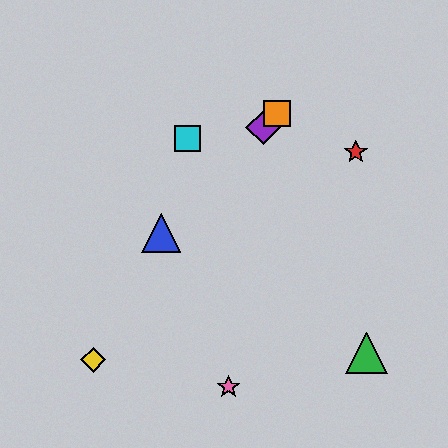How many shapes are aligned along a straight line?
3 shapes (the blue triangle, the purple diamond, the orange square) are aligned along a straight line.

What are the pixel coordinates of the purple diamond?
The purple diamond is at (263, 128).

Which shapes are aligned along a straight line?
The blue triangle, the purple diamond, the orange square are aligned along a straight line.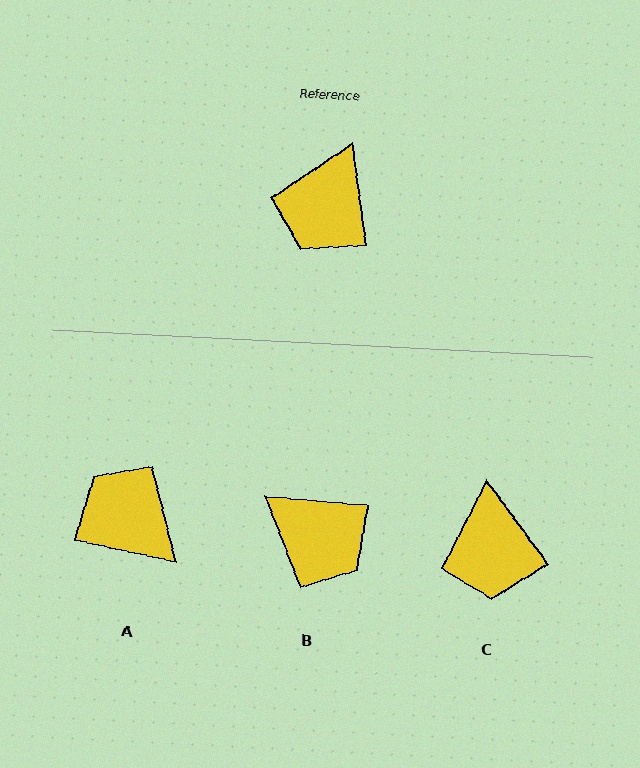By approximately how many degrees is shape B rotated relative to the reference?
Approximately 77 degrees counter-clockwise.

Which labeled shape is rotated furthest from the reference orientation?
A, about 110 degrees away.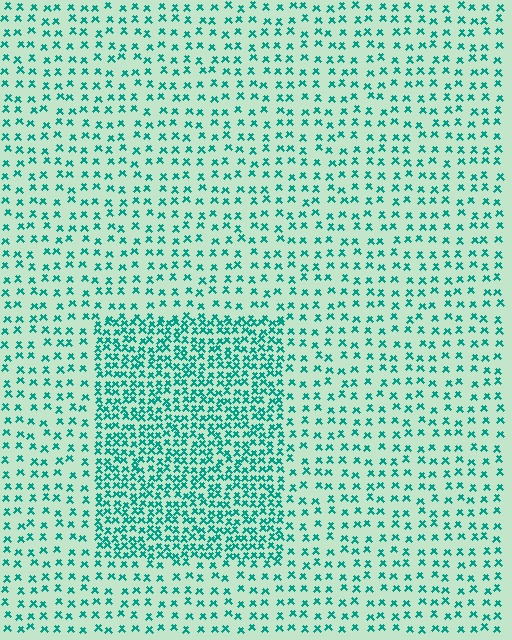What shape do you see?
I see a rectangle.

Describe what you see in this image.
The image contains small teal elements arranged at two different densities. A rectangle-shaped region is visible where the elements are more densely packed than the surrounding area.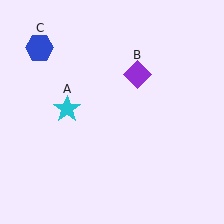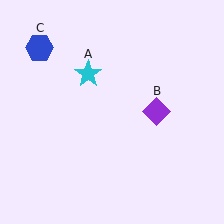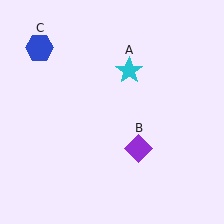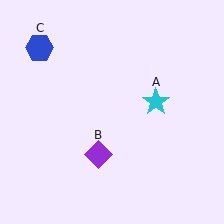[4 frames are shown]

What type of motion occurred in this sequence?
The cyan star (object A), purple diamond (object B) rotated clockwise around the center of the scene.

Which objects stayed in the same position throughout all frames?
Blue hexagon (object C) remained stationary.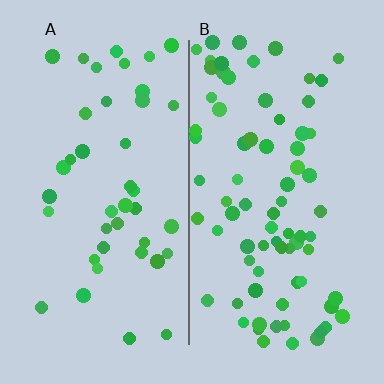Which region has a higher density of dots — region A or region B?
B (the right).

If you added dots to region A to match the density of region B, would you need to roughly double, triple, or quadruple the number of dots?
Approximately double.